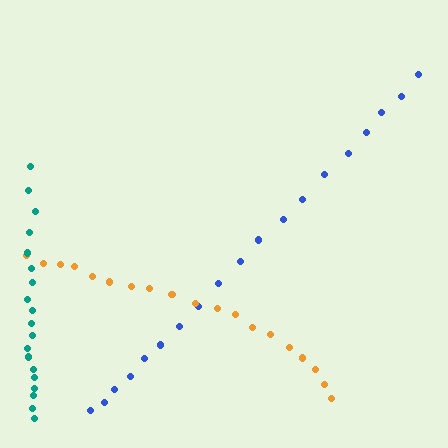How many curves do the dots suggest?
There are 3 distinct paths.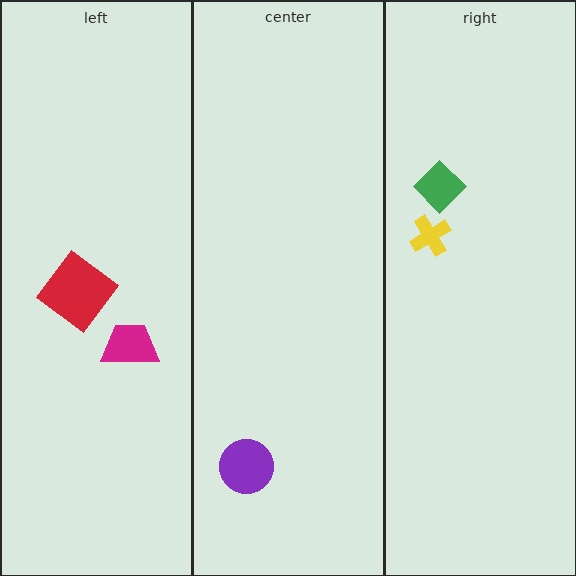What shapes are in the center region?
The purple circle.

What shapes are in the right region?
The green diamond, the yellow cross.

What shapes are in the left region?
The magenta trapezoid, the red diamond.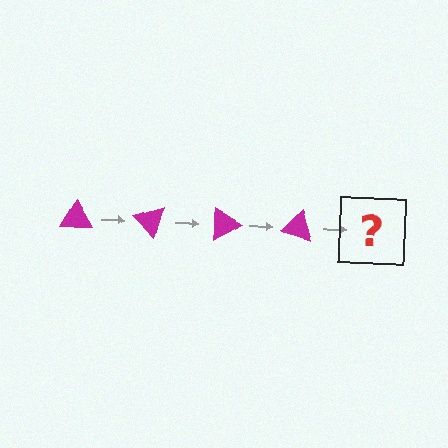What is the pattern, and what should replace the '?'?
The pattern is that the triangle rotates 45 degrees each step. The '?' should be a magenta triangle rotated 180 degrees.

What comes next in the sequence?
The next element should be a magenta triangle rotated 180 degrees.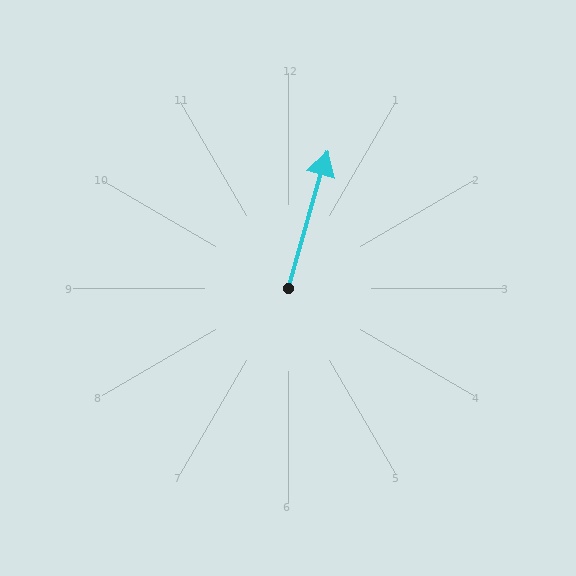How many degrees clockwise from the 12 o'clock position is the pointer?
Approximately 16 degrees.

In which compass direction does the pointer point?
North.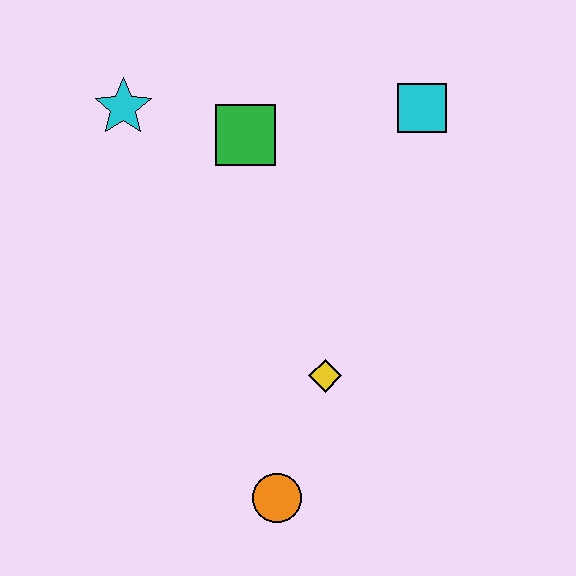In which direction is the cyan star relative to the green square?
The cyan star is to the left of the green square.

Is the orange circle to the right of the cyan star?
Yes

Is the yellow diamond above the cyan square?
No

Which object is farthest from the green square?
The orange circle is farthest from the green square.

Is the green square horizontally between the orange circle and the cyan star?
Yes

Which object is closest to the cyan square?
The green square is closest to the cyan square.